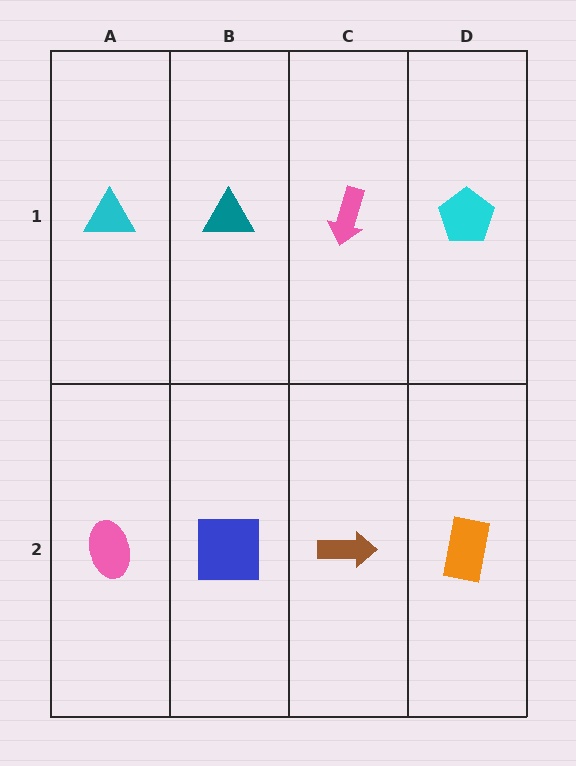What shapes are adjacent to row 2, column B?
A teal triangle (row 1, column B), a pink ellipse (row 2, column A), a brown arrow (row 2, column C).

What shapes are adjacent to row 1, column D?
An orange rectangle (row 2, column D), a pink arrow (row 1, column C).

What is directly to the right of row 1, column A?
A teal triangle.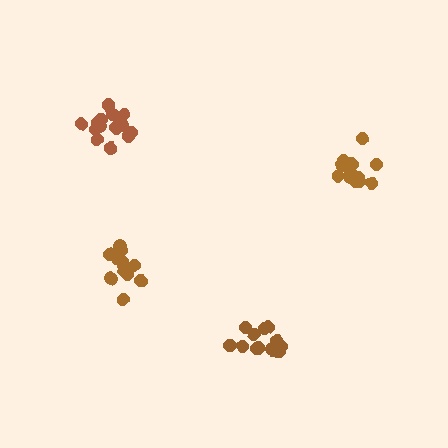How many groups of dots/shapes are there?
There are 4 groups.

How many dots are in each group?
Group 1: 13 dots, Group 2: 13 dots, Group 3: 14 dots, Group 4: 15 dots (55 total).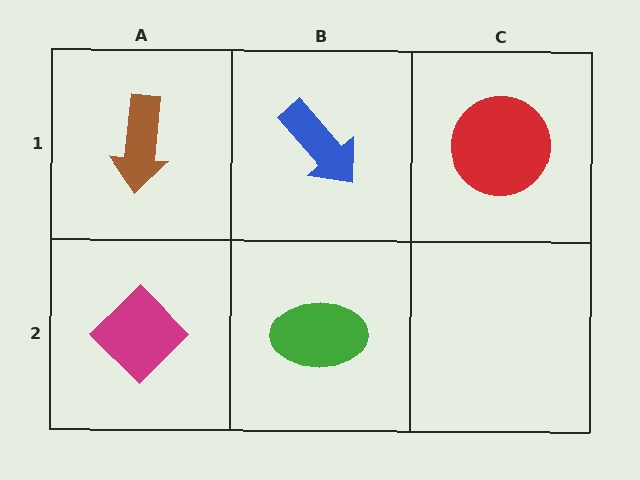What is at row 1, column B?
A blue arrow.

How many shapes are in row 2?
2 shapes.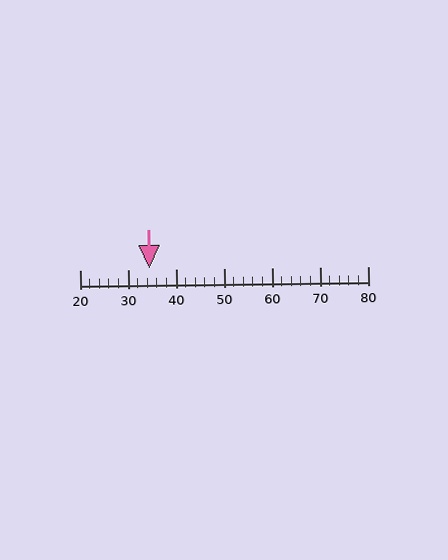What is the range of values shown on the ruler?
The ruler shows values from 20 to 80.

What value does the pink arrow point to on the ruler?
The pink arrow points to approximately 34.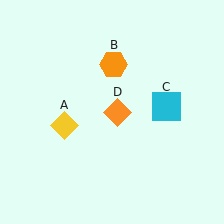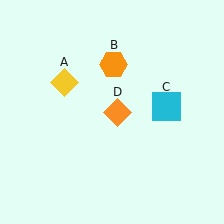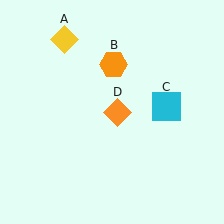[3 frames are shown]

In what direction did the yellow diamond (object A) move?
The yellow diamond (object A) moved up.